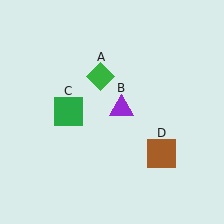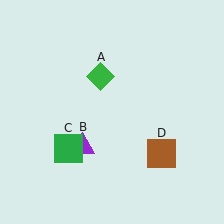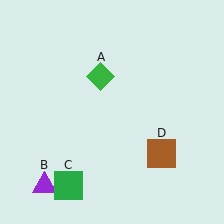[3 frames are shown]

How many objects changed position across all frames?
2 objects changed position: purple triangle (object B), green square (object C).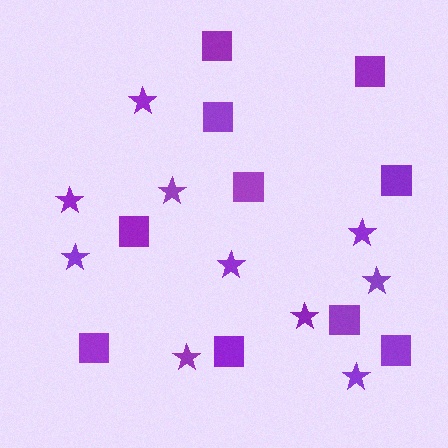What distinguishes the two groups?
There are 2 groups: one group of stars (10) and one group of squares (10).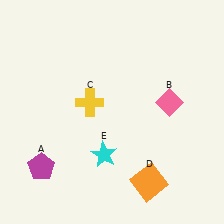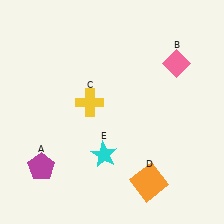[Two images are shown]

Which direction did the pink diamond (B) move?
The pink diamond (B) moved up.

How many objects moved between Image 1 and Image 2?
1 object moved between the two images.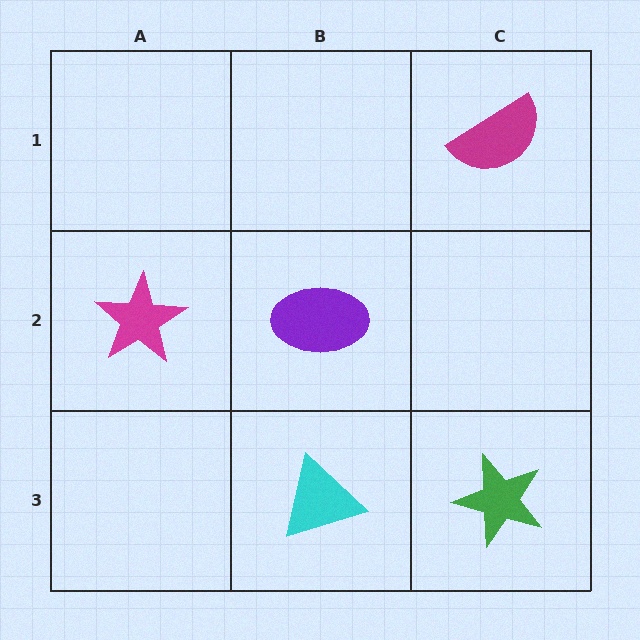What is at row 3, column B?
A cyan triangle.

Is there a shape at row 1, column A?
No, that cell is empty.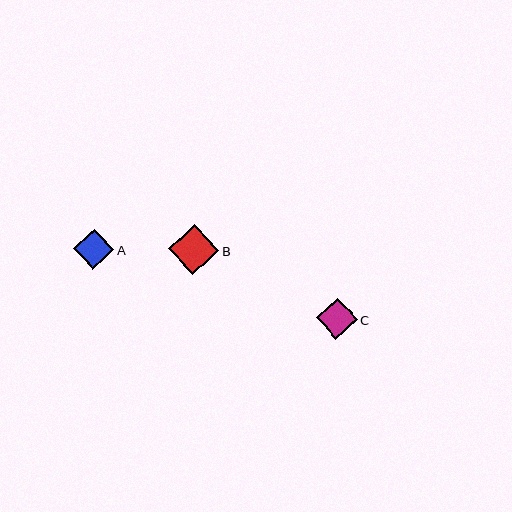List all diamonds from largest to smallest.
From largest to smallest: B, C, A.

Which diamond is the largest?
Diamond B is the largest with a size of approximately 50 pixels.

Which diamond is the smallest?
Diamond A is the smallest with a size of approximately 40 pixels.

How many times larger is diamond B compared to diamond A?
Diamond B is approximately 1.2 times the size of diamond A.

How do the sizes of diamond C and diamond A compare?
Diamond C and diamond A are approximately the same size.